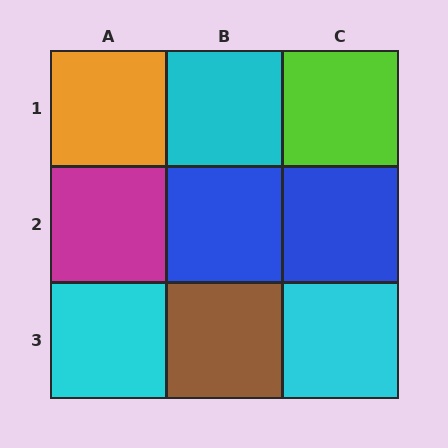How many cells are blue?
2 cells are blue.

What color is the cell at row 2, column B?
Blue.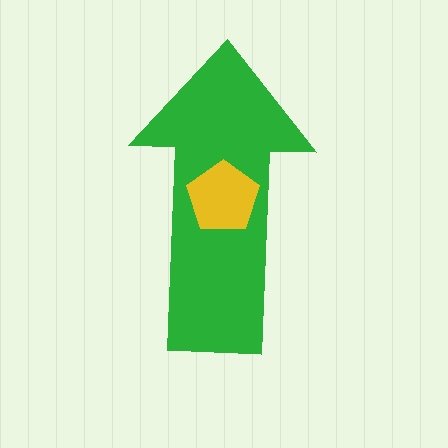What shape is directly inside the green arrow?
The yellow pentagon.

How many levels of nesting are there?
2.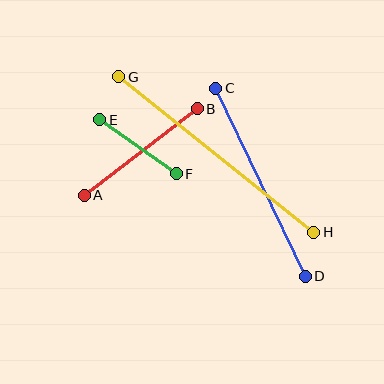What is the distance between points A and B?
The distance is approximately 143 pixels.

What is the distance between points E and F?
The distance is approximately 93 pixels.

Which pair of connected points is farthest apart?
Points G and H are farthest apart.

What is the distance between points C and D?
The distance is approximately 208 pixels.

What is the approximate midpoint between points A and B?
The midpoint is at approximately (141, 152) pixels.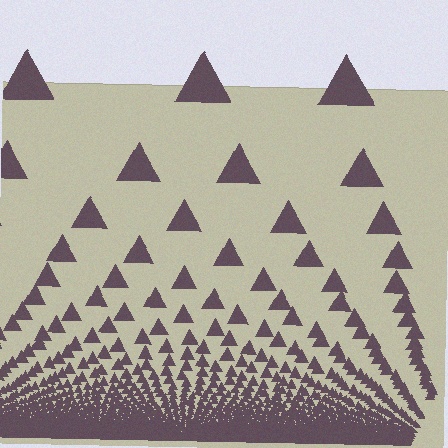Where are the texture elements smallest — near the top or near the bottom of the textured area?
Near the bottom.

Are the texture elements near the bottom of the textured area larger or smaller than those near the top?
Smaller. The gradient is inverted — elements near the bottom are smaller and denser.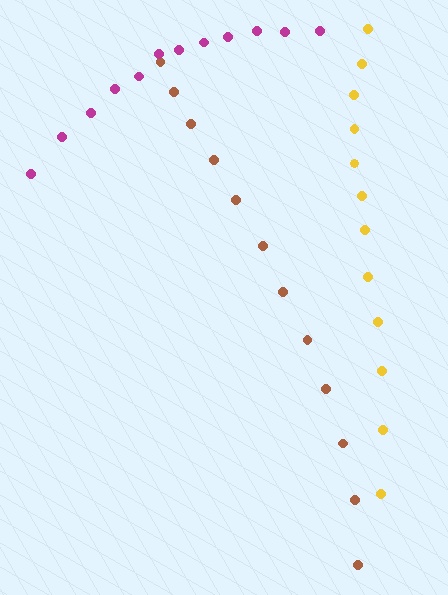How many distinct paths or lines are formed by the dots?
There are 3 distinct paths.